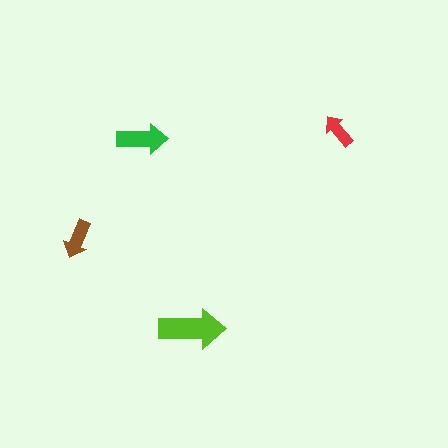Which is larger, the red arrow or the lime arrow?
The lime one.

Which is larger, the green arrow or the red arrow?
The green one.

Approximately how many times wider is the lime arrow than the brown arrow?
About 1.5 times wider.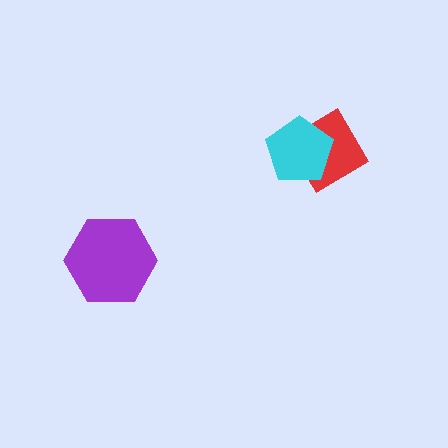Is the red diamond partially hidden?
Yes, it is partially covered by another shape.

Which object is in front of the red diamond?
The cyan pentagon is in front of the red diamond.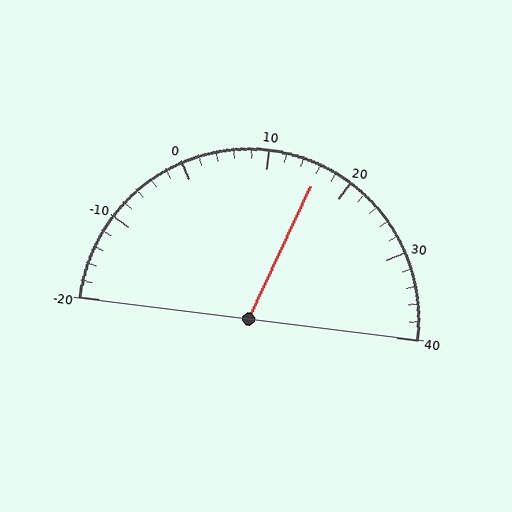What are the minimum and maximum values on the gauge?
The gauge ranges from -20 to 40.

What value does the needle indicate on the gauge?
The needle indicates approximately 16.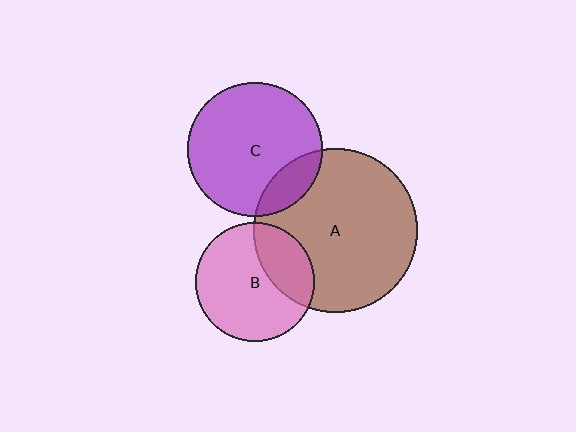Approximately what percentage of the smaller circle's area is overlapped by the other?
Approximately 30%.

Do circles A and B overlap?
Yes.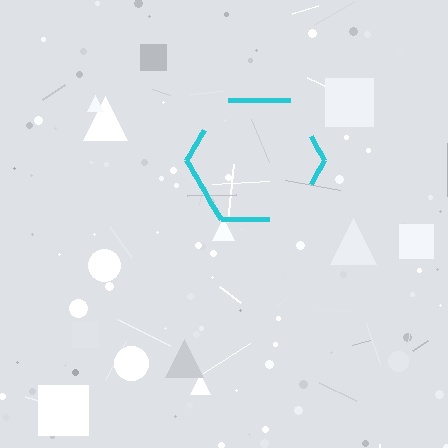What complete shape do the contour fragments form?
The contour fragments form a hexagon.